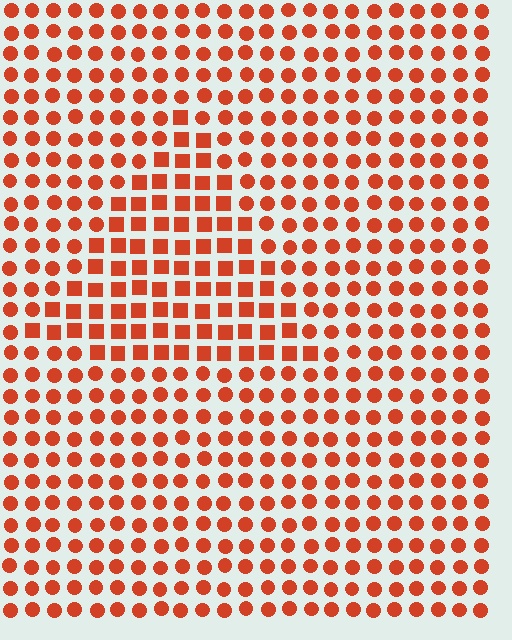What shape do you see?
I see a triangle.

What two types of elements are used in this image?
The image uses squares inside the triangle region and circles outside it.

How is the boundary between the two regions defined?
The boundary is defined by a change in element shape: squares inside vs. circles outside. All elements share the same color and spacing.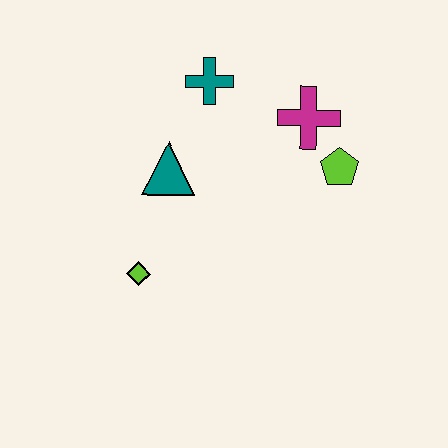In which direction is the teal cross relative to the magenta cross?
The teal cross is to the left of the magenta cross.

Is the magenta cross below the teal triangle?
No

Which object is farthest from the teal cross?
The lime diamond is farthest from the teal cross.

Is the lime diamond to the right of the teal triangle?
No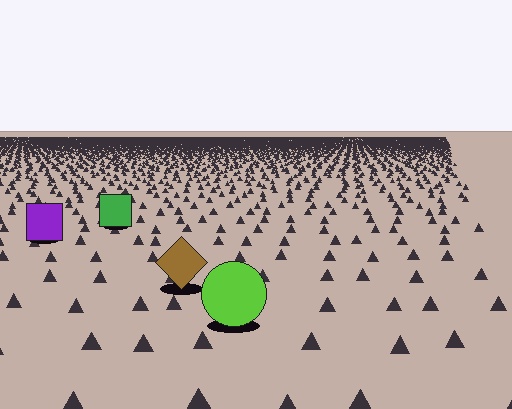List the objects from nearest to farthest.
From nearest to farthest: the lime circle, the brown diamond, the purple square, the green square.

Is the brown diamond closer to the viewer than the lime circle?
No. The lime circle is closer — you can tell from the texture gradient: the ground texture is coarser near it.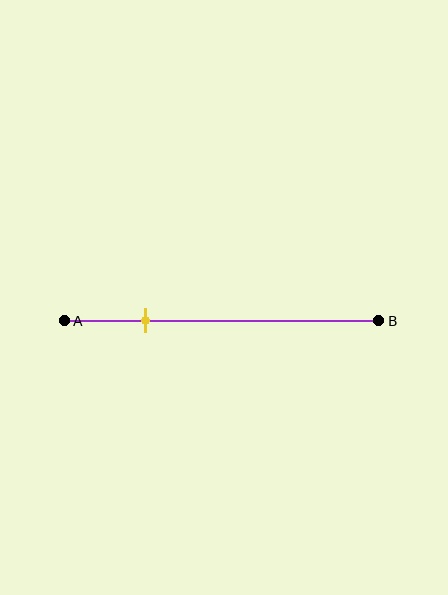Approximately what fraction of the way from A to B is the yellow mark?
The yellow mark is approximately 25% of the way from A to B.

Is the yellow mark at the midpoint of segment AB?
No, the mark is at about 25% from A, not at the 50% midpoint.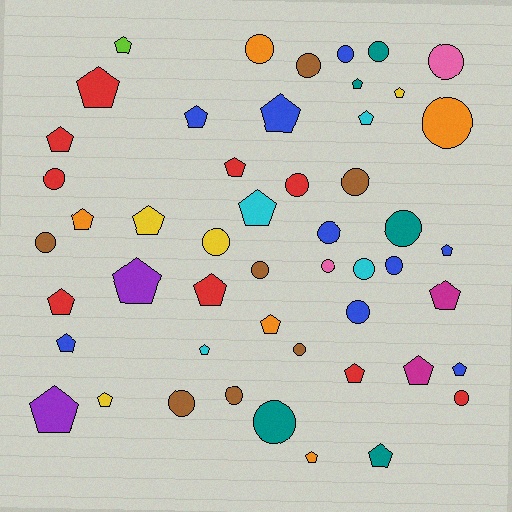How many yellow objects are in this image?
There are 4 yellow objects.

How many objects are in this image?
There are 50 objects.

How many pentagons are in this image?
There are 27 pentagons.